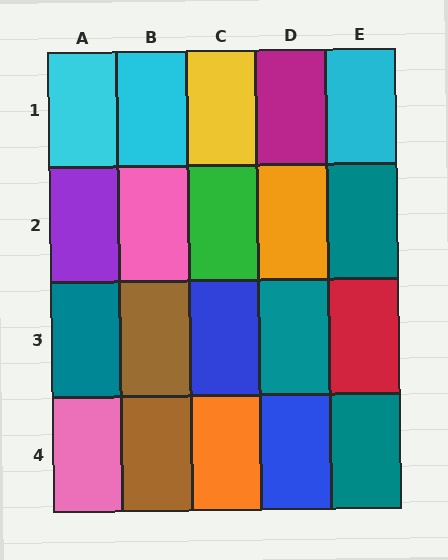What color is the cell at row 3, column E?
Red.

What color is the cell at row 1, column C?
Yellow.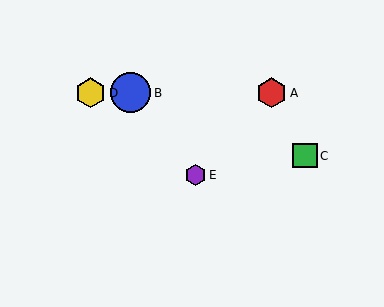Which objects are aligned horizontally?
Objects A, B, D are aligned horizontally.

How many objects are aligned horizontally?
3 objects (A, B, D) are aligned horizontally.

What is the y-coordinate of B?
Object B is at y≈93.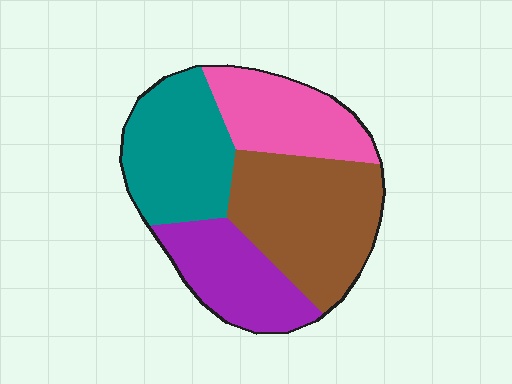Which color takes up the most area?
Brown, at roughly 35%.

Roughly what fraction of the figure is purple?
Purple takes up about one fifth (1/5) of the figure.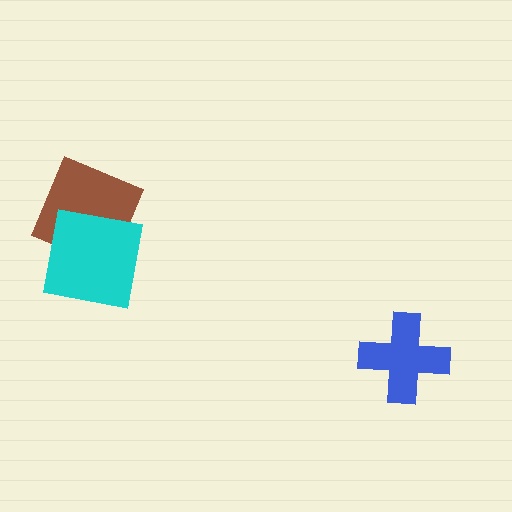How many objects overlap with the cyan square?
1 object overlaps with the cyan square.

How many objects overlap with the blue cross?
0 objects overlap with the blue cross.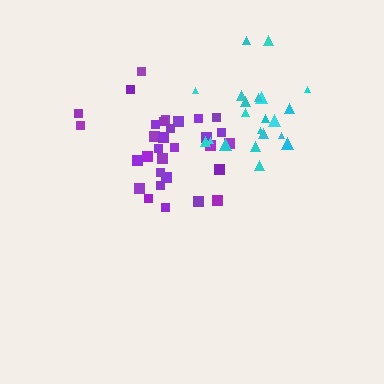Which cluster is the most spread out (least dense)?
Cyan.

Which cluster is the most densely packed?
Purple.